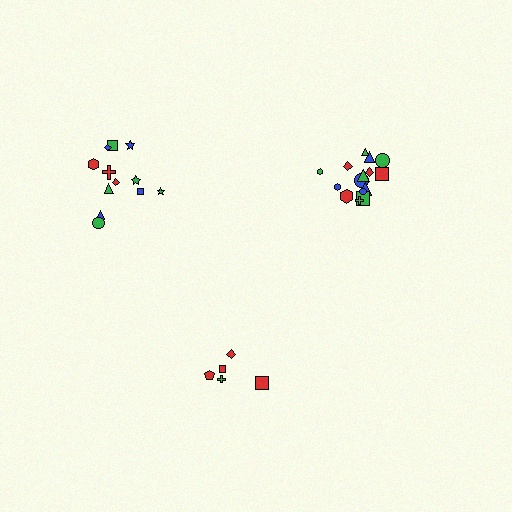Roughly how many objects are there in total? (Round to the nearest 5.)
Roughly 30 objects in total.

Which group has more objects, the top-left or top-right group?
The top-right group.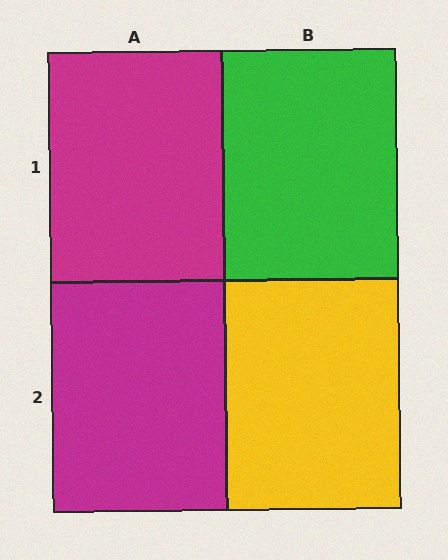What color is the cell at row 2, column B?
Yellow.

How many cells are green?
1 cell is green.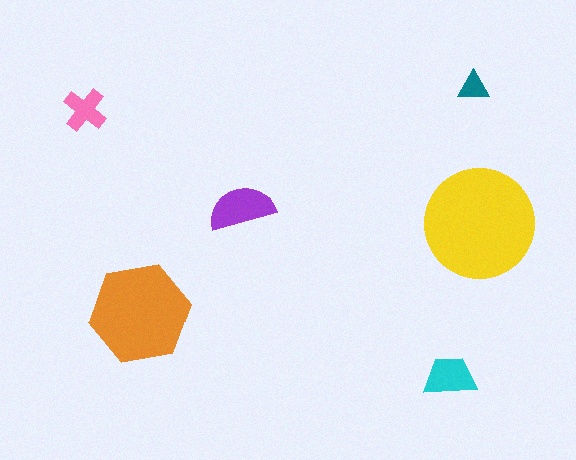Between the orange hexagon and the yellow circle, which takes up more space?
The yellow circle.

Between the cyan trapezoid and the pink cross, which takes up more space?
The cyan trapezoid.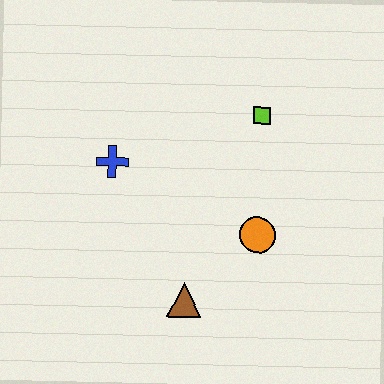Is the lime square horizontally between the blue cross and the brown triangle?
No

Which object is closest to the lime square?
The orange circle is closest to the lime square.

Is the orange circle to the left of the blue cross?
No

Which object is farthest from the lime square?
The brown triangle is farthest from the lime square.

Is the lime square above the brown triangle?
Yes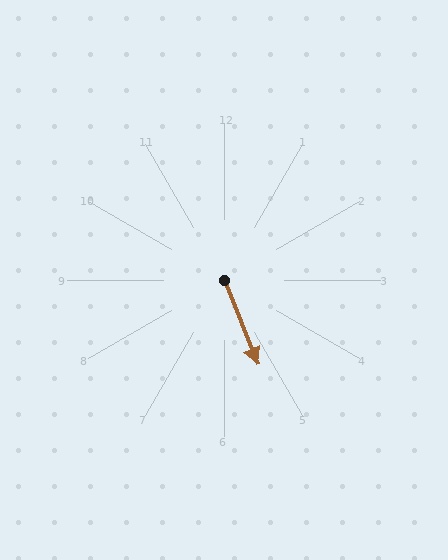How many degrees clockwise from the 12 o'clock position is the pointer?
Approximately 158 degrees.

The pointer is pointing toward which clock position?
Roughly 5 o'clock.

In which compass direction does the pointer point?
South.